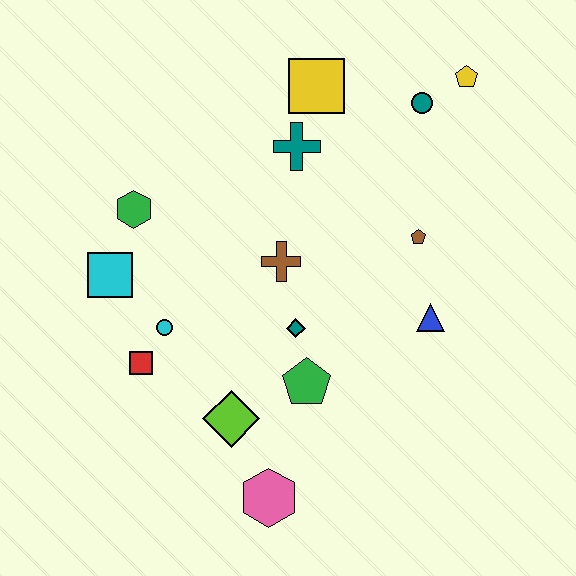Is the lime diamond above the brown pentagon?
No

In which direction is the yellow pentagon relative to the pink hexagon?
The yellow pentagon is above the pink hexagon.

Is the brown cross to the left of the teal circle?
Yes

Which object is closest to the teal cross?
The yellow square is closest to the teal cross.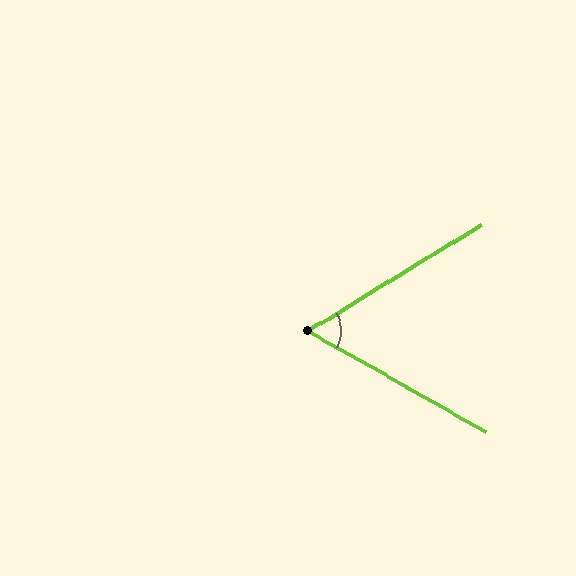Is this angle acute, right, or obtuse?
It is acute.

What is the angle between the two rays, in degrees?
Approximately 61 degrees.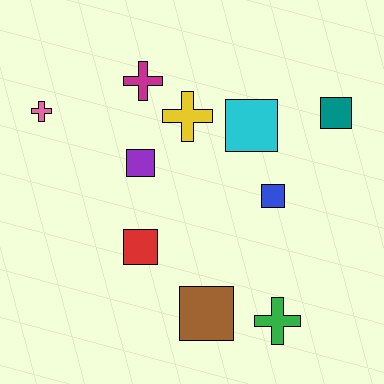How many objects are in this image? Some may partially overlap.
There are 10 objects.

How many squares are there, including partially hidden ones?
There are 6 squares.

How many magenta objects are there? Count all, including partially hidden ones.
There is 1 magenta object.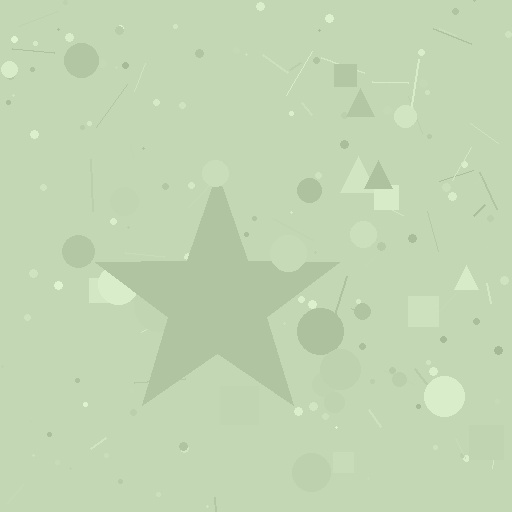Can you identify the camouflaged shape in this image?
The camouflaged shape is a star.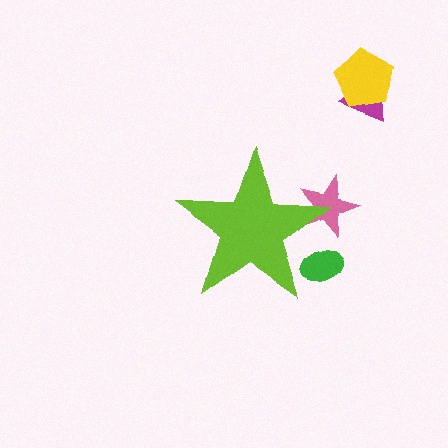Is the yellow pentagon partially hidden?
No, the yellow pentagon is fully visible.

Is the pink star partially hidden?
Yes, the pink star is partially hidden behind the lime star.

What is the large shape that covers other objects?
A lime star.